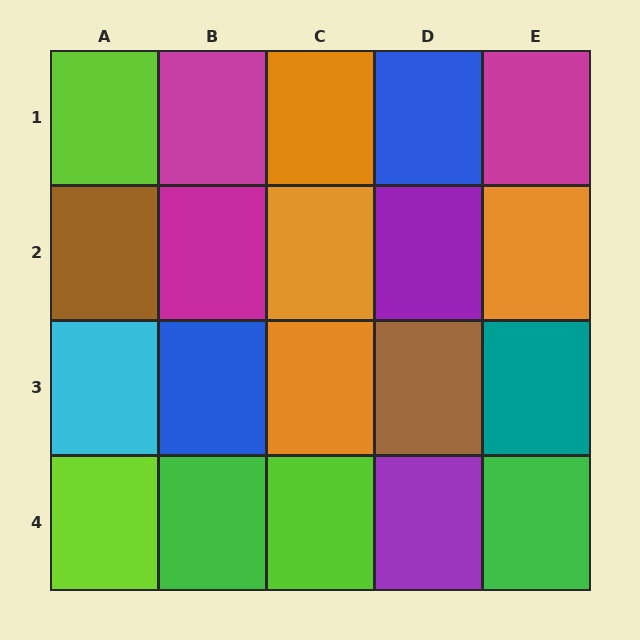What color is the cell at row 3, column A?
Cyan.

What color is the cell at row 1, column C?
Orange.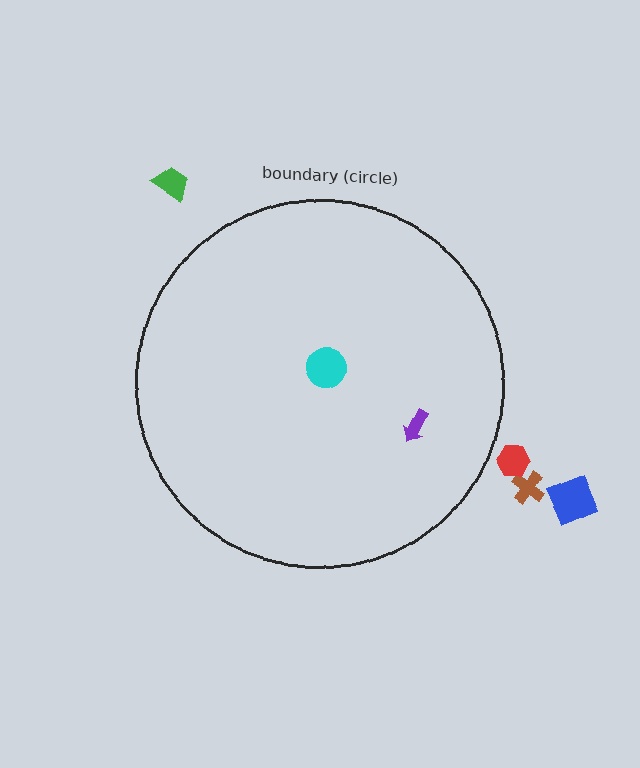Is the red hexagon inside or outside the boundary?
Outside.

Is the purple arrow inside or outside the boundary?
Inside.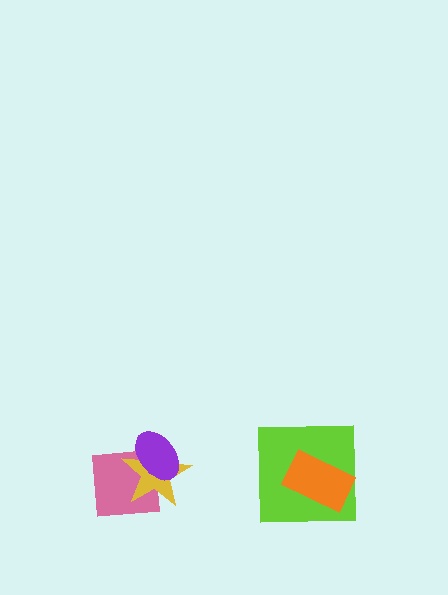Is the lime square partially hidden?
Yes, it is partially covered by another shape.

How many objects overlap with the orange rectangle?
1 object overlaps with the orange rectangle.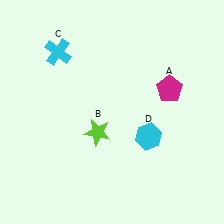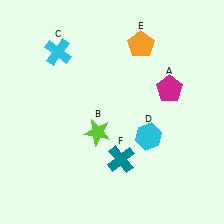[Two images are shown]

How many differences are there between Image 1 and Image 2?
There are 2 differences between the two images.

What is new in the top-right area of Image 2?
An orange pentagon (E) was added in the top-right area of Image 2.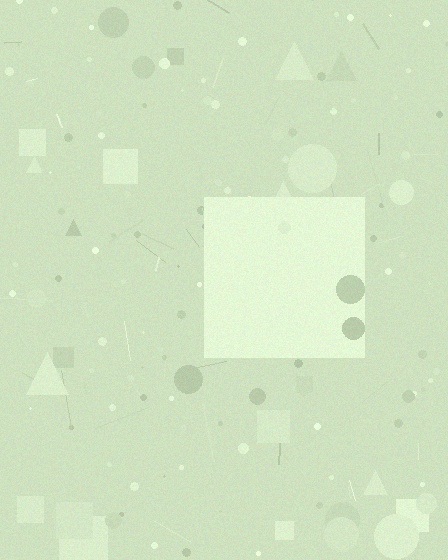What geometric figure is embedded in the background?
A square is embedded in the background.